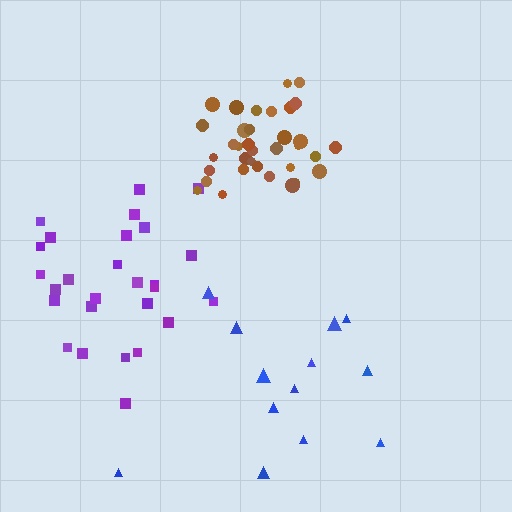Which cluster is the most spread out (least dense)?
Blue.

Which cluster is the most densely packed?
Brown.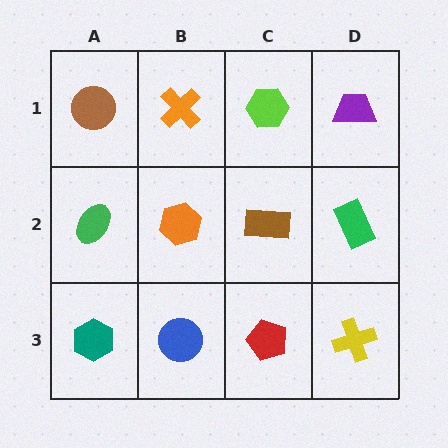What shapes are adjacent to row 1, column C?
A brown rectangle (row 2, column C), an orange cross (row 1, column B), a purple trapezoid (row 1, column D).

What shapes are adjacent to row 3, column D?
A green rectangle (row 2, column D), a red pentagon (row 3, column C).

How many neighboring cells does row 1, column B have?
3.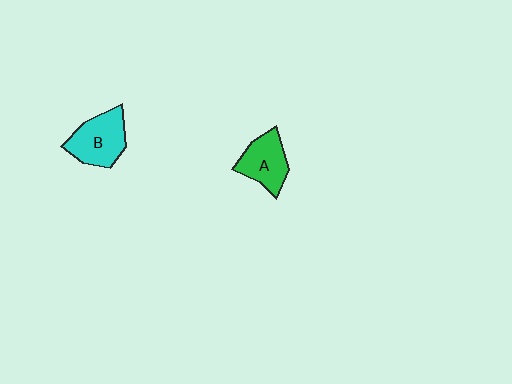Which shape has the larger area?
Shape B (cyan).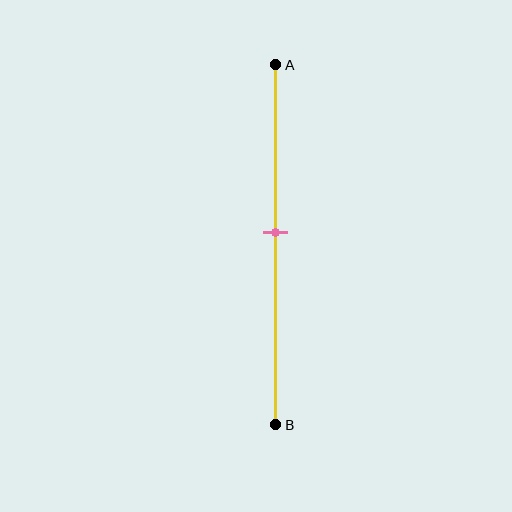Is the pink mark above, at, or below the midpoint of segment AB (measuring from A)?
The pink mark is above the midpoint of segment AB.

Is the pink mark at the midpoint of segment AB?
No, the mark is at about 45% from A, not at the 50% midpoint.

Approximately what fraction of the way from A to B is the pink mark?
The pink mark is approximately 45% of the way from A to B.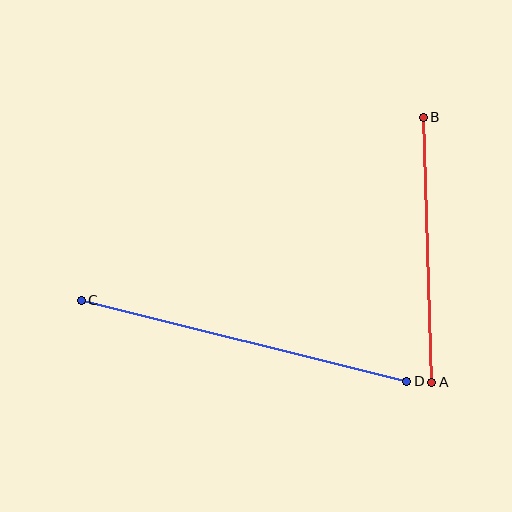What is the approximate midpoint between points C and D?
The midpoint is at approximately (244, 341) pixels.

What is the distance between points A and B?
The distance is approximately 265 pixels.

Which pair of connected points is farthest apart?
Points C and D are farthest apart.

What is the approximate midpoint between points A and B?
The midpoint is at approximately (428, 250) pixels.